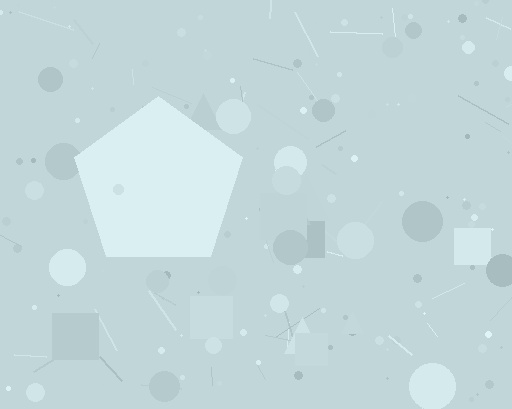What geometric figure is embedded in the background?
A pentagon is embedded in the background.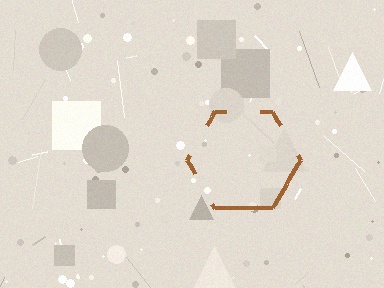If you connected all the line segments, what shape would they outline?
They would outline a hexagon.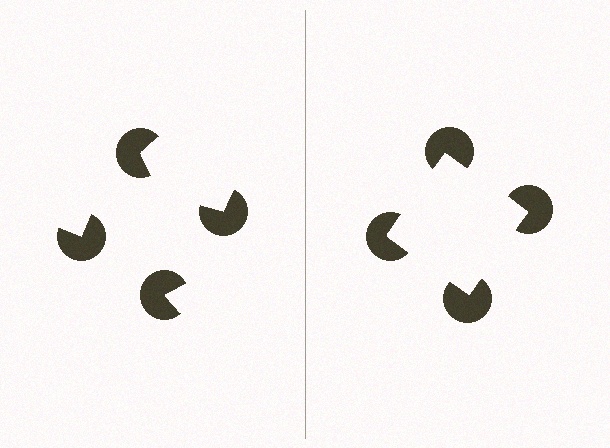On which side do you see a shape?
An illusory square appears on the right side. On the left side the wedge cuts are rotated, so no coherent shape forms.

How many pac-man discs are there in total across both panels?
8 — 4 on each side.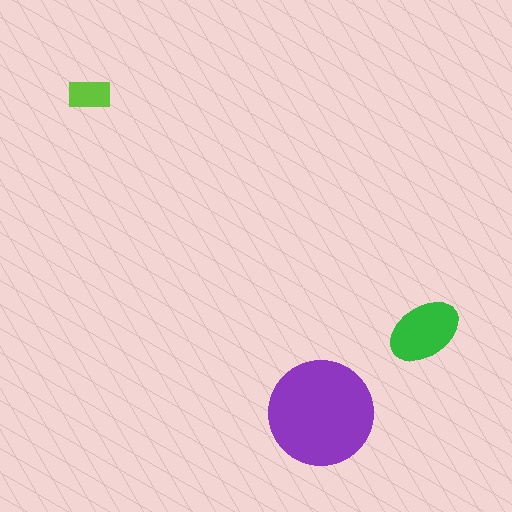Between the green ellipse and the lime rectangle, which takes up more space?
The green ellipse.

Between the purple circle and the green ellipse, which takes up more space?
The purple circle.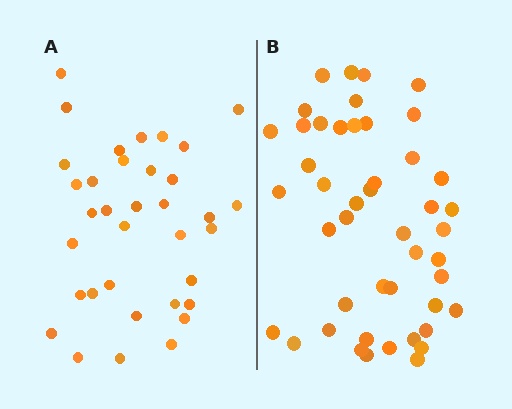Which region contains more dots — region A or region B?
Region B (the right region) has more dots.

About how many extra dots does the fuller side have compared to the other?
Region B has roughly 12 or so more dots than region A.